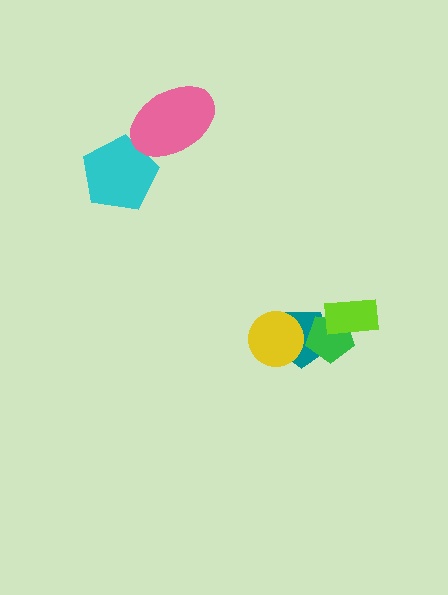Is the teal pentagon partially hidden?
Yes, it is partially covered by another shape.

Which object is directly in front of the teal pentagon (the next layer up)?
The green pentagon is directly in front of the teal pentagon.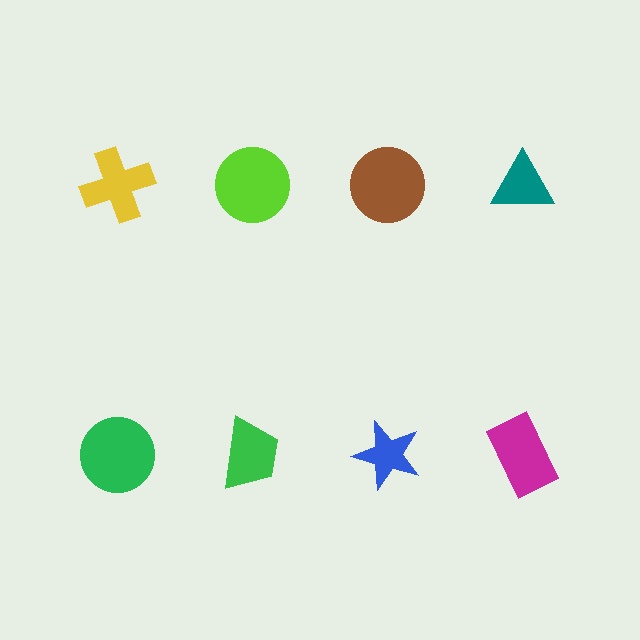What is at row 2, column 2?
A green trapezoid.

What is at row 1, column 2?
A lime circle.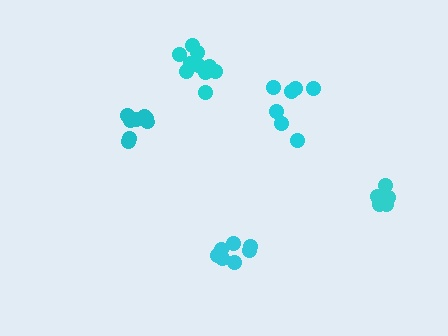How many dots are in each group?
Group 1: 9 dots, Group 2: 11 dots, Group 3: 5 dots, Group 4: 7 dots, Group 5: 7 dots (39 total).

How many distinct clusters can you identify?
There are 5 distinct clusters.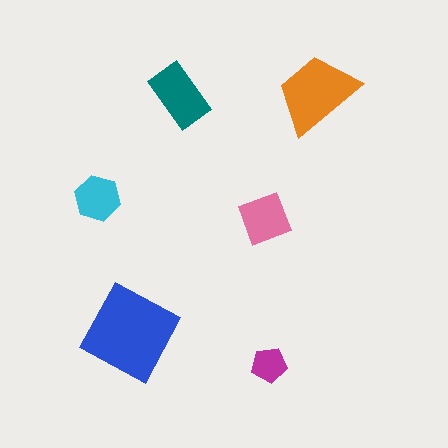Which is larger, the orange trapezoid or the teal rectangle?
The orange trapezoid.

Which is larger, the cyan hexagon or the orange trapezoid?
The orange trapezoid.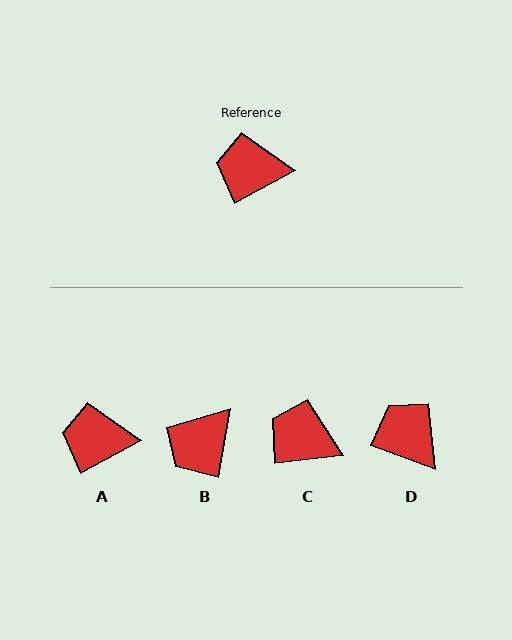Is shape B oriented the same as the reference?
No, it is off by about 52 degrees.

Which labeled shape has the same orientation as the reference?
A.